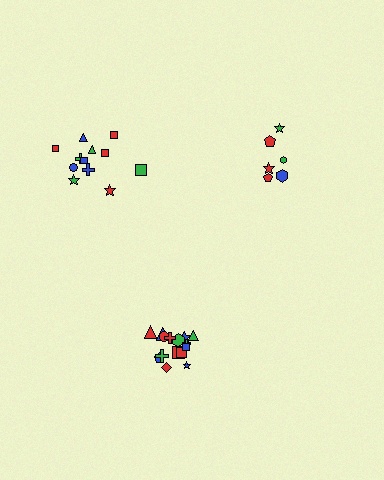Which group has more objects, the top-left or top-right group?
The top-left group.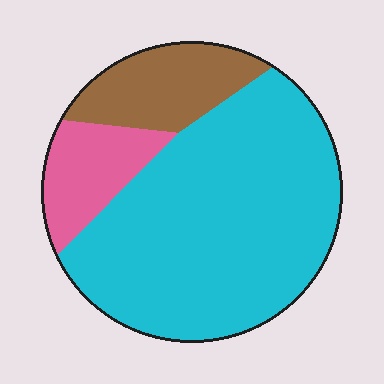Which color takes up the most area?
Cyan, at roughly 70%.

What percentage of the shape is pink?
Pink takes up about one eighth (1/8) of the shape.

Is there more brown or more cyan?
Cyan.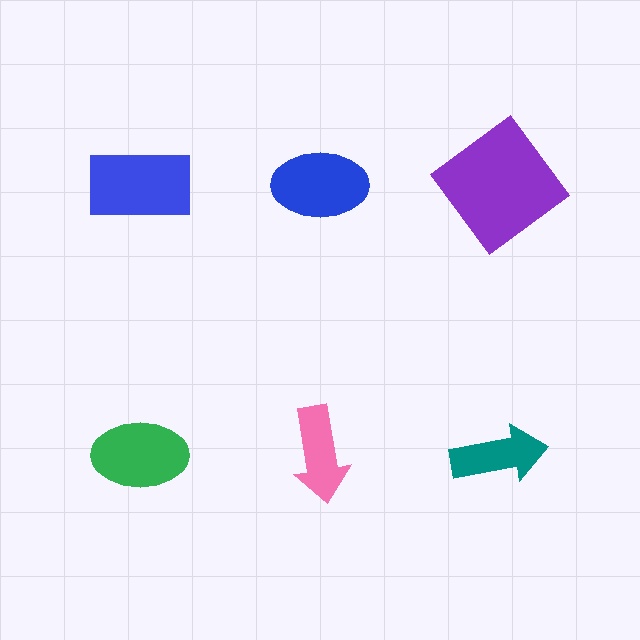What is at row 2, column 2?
A pink arrow.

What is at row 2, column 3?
A teal arrow.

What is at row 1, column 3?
A purple diamond.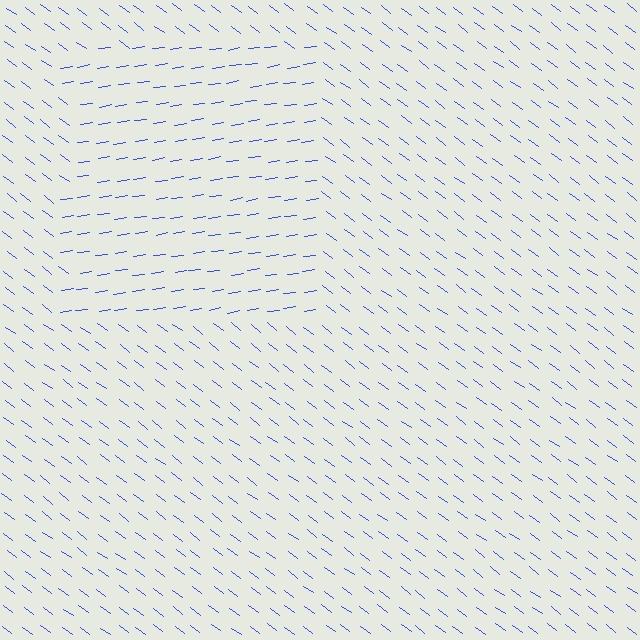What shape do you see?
I see a rectangle.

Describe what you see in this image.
The image is filled with small blue line segments. A rectangle region in the image has lines oriented differently from the surrounding lines, creating a visible texture boundary.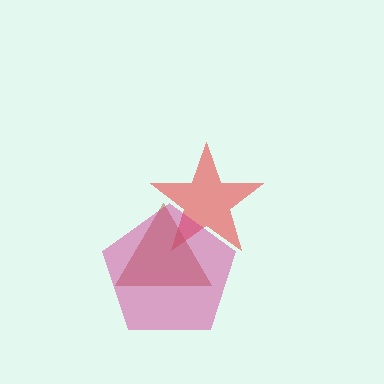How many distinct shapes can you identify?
There are 3 distinct shapes: a red star, a brown triangle, a magenta pentagon.